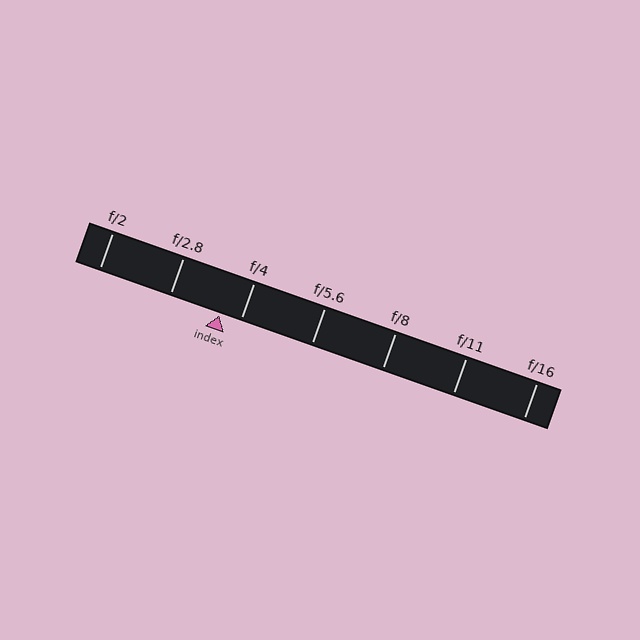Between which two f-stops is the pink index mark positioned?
The index mark is between f/2.8 and f/4.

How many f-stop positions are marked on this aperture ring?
There are 7 f-stop positions marked.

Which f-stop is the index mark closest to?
The index mark is closest to f/4.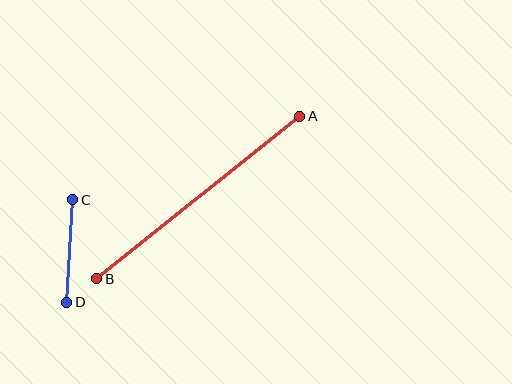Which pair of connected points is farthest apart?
Points A and B are farthest apart.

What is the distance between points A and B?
The distance is approximately 260 pixels.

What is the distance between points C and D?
The distance is approximately 103 pixels.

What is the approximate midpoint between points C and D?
The midpoint is at approximately (70, 251) pixels.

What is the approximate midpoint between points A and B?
The midpoint is at approximately (198, 197) pixels.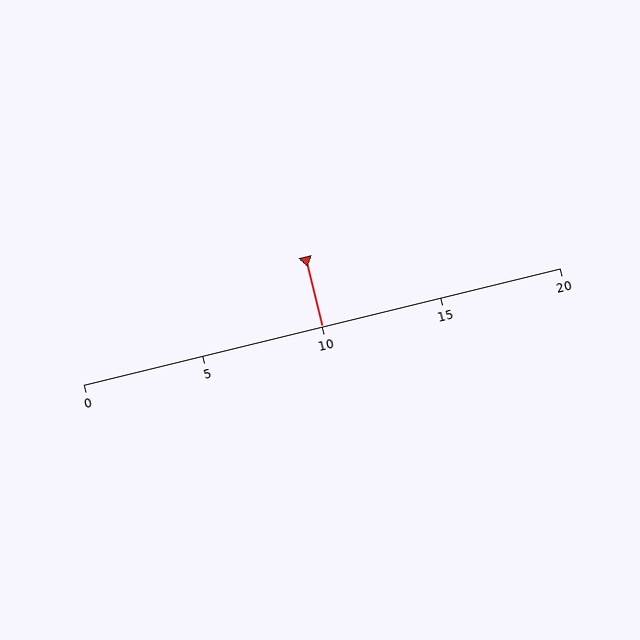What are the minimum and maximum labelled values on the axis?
The axis runs from 0 to 20.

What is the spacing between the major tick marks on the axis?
The major ticks are spaced 5 apart.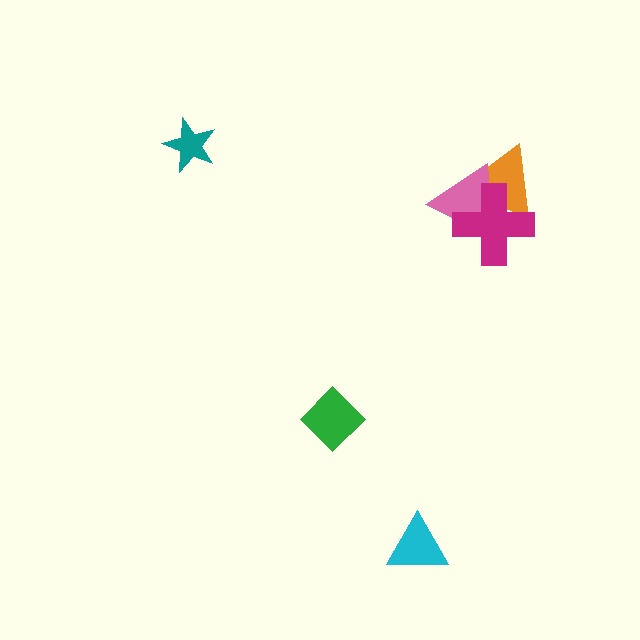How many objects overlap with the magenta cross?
2 objects overlap with the magenta cross.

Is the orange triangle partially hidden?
Yes, it is partially covered by another shape.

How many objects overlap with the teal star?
0 objects overlap with the teal star.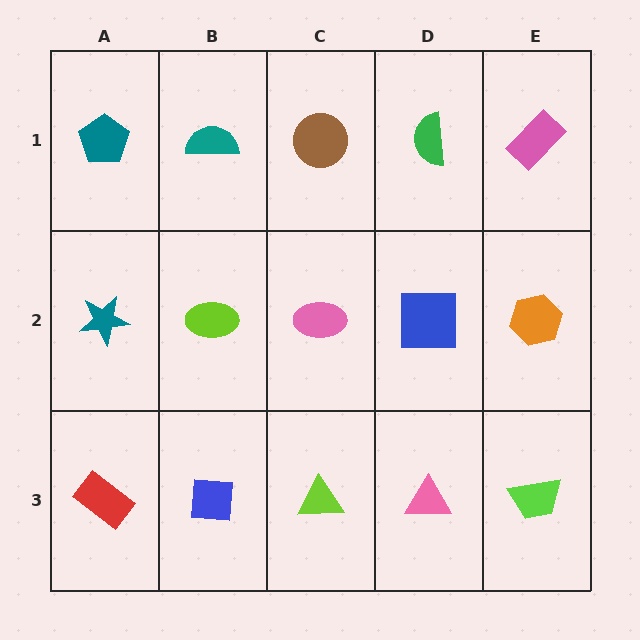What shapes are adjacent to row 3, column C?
A pink ellipse (row 2, column C), a blue square (row 3, column B), a pink triangle (row 3, column D).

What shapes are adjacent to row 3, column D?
A blue square (row 2, column D), a lime triangle (row 3, column C), a lime trapezoid (row 3, column E).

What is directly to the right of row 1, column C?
A green semicircle.